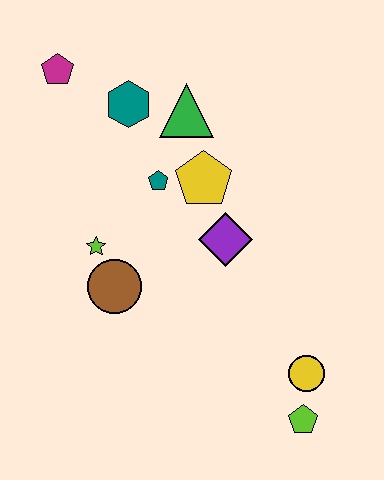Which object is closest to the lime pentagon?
The yellow circle is closest to the lime pentagon.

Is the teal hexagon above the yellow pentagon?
Yes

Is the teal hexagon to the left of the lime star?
No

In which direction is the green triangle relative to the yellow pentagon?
The green triangle is above the yellow pentagon.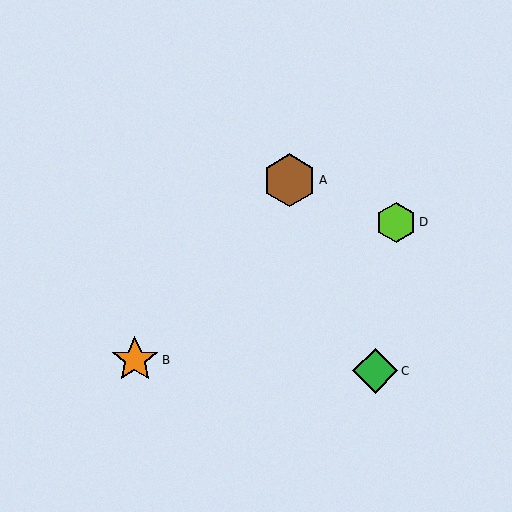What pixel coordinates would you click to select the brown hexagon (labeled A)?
Click at (290, 180) to select the brown hexagon A.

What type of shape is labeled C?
Shape C is a green diamond.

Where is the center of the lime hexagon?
The center of the lime hexagon is at (396, 222).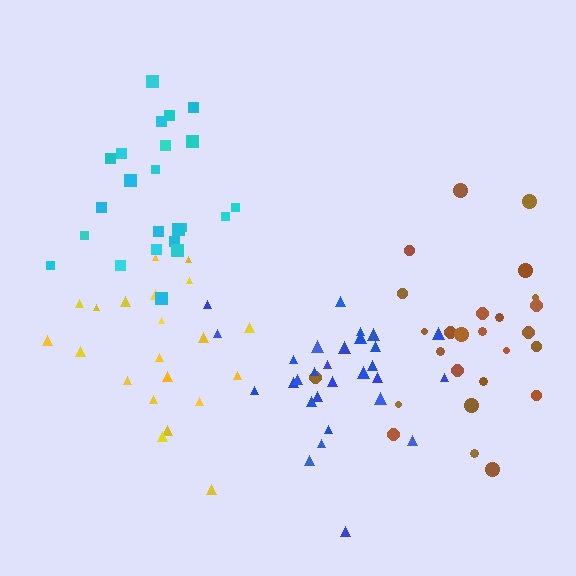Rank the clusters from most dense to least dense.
cyan, blue, brown, yellow.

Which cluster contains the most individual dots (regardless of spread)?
Blue (29).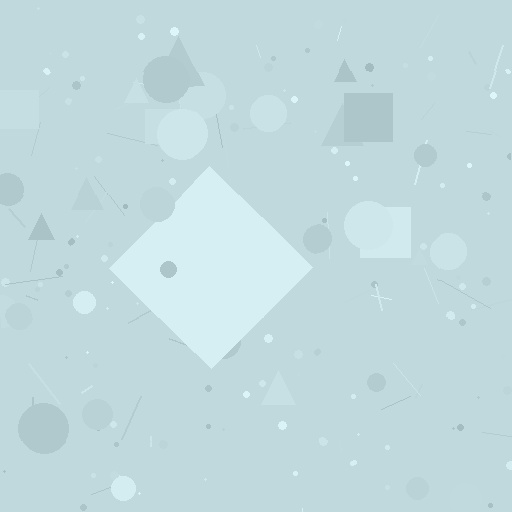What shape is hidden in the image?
A diamond is hidden in the image.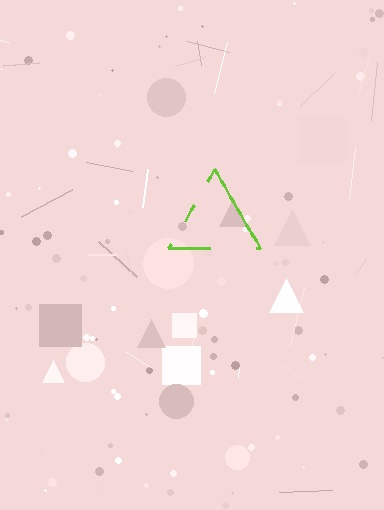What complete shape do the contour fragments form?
The contour fragments form a triangle.